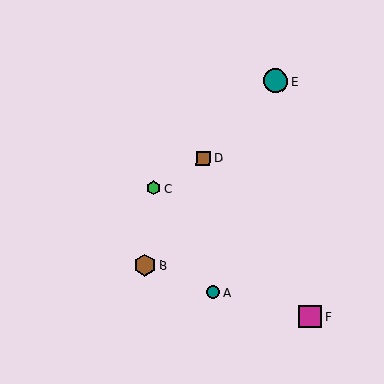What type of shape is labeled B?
Shape B is a brown hexagon.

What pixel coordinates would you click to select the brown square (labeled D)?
Click at (203, 159) to select the brown square D.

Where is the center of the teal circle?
The center of the teal circle is at (213, 292).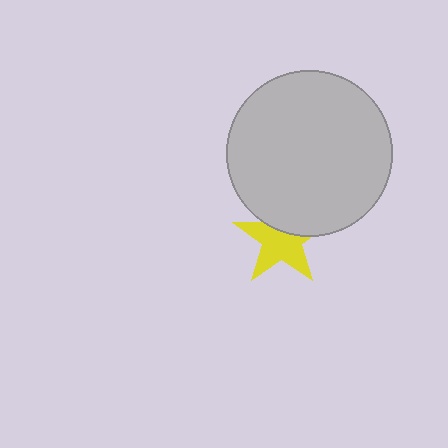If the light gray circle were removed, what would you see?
You would see the complete yellow star.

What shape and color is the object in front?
The object in front is a light gray circle.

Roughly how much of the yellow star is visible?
About half of it is visible (roughly 65%).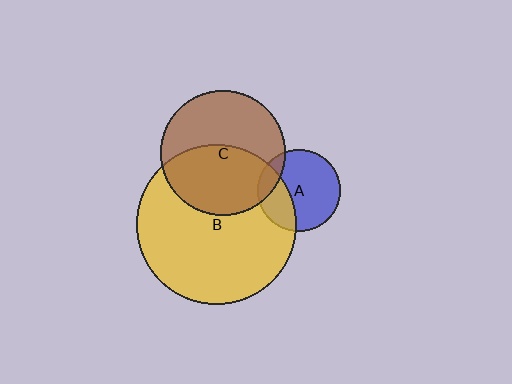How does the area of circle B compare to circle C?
Approximately 1.6 times.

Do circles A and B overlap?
Yes.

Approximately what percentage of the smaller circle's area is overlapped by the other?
Approximately 30%.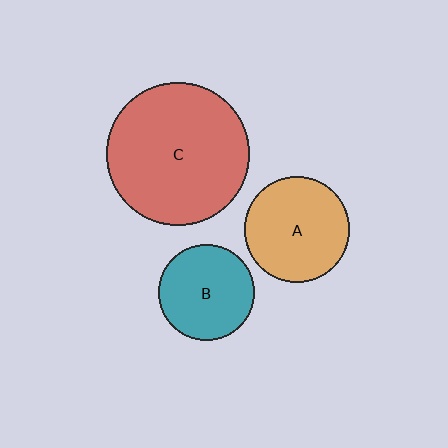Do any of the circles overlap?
No, none of the circles overlap.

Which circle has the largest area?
Circle C (red).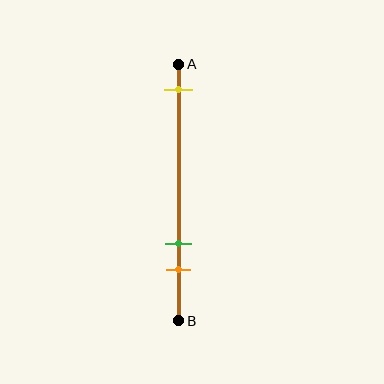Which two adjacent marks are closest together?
The green and orange marks are the closest adjacent pair.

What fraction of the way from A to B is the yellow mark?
The yellow mark is approximately 10% (0.1) of the way from A to B.